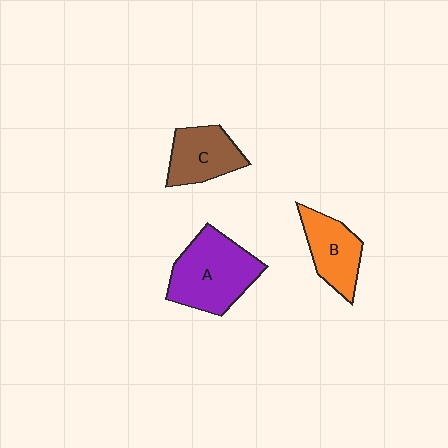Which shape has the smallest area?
Shape B (orange).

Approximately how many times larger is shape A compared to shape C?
Approximately 1.5 times.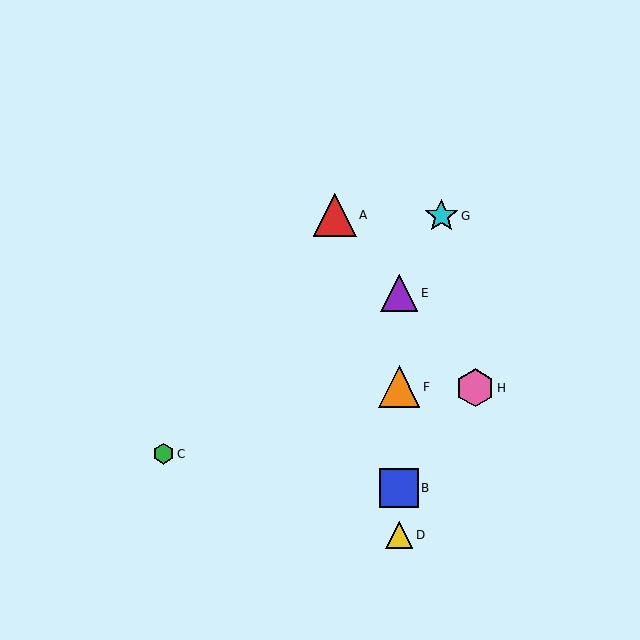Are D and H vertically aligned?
No, D is at x≈399 and H is at x≈475.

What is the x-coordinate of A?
Object A is at x≈335.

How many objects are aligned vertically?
4 objects (B, D, E, F) are aligned vertically.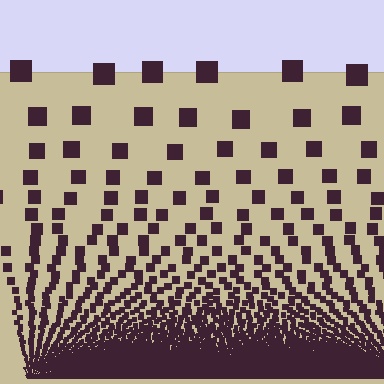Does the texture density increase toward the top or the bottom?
Density increases toward the bottom.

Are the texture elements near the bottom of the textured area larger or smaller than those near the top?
Smaller. The gradient is inverted — elements near the bottom are smaller and denser.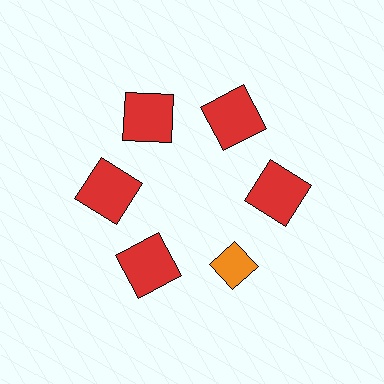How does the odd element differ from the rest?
It differs in both color (orange instead of red) and shape (diamond instead of square).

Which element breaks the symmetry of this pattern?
The orange diamond at roughly the 5 o'clock position breaks the symmetry. All other shapes are red squares.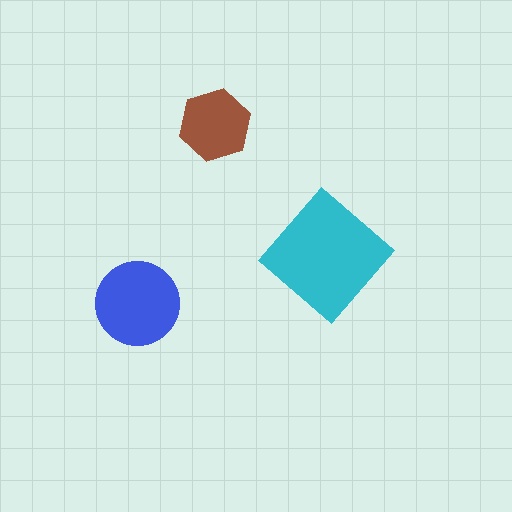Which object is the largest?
The cyan diamond.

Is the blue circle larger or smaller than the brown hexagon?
Larger.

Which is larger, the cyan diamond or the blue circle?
The cyan diamond.